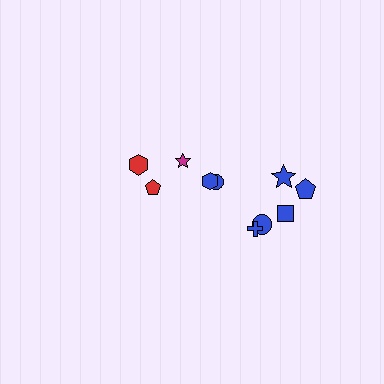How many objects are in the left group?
There are 3 objects.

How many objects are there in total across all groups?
There are 10 objects.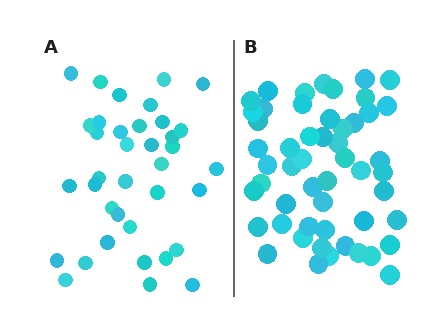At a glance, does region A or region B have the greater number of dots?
Region B (the right region) has more dots.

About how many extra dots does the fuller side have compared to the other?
Region B has approximately 15 more dots than region A.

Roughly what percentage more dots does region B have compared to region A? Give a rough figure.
About 40% more.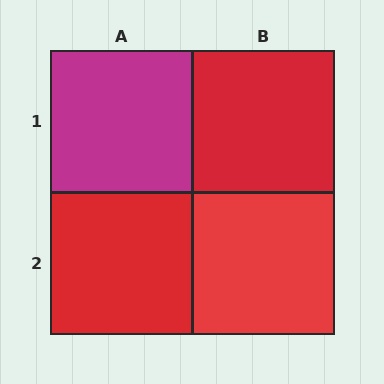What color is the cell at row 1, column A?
Magenta.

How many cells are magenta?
1 cell is magenta.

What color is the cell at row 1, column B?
Red.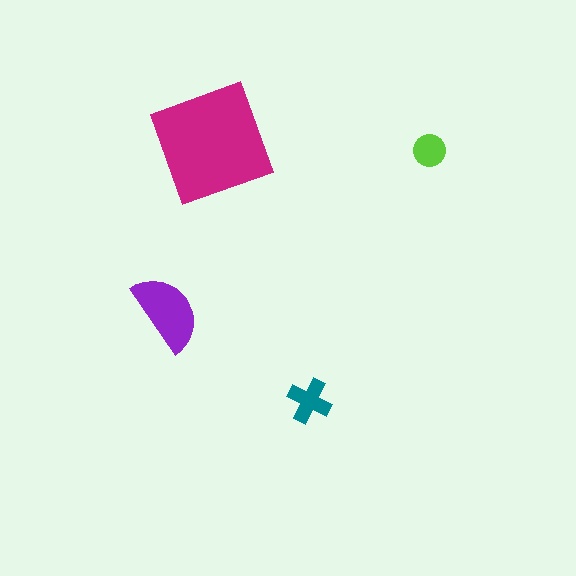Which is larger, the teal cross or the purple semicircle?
The purple semicircle.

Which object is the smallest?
The lime circle.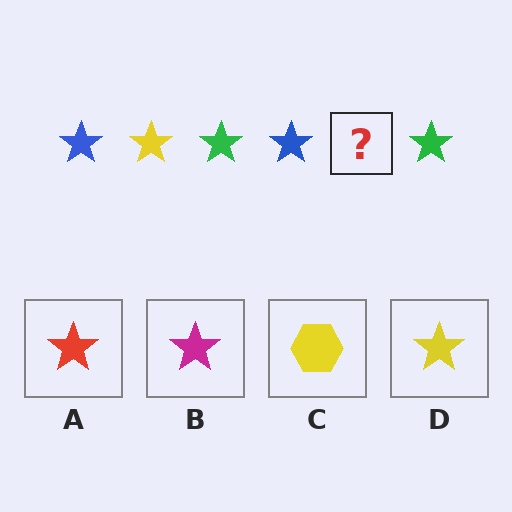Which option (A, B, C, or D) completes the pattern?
D.